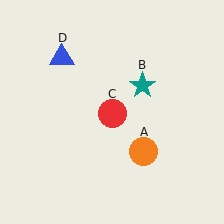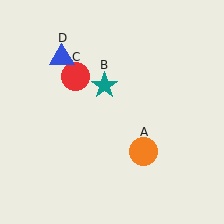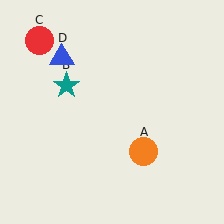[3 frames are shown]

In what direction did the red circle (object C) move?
The red circle (object C) moved up and to the left.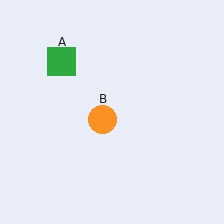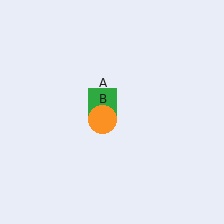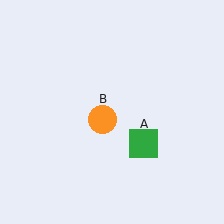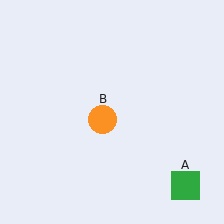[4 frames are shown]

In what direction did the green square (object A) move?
The green square (object A) moved down and to the right.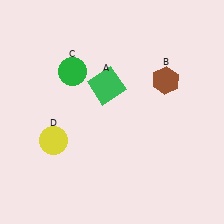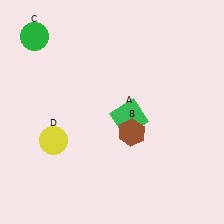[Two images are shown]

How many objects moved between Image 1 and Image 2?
3 objects moved between the two images.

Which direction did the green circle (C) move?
The green circle (C) moved left.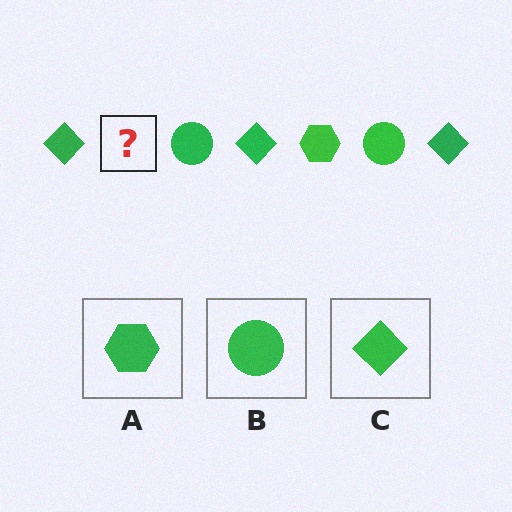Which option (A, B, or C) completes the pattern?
A.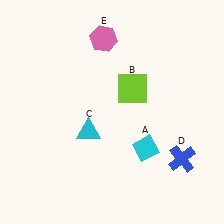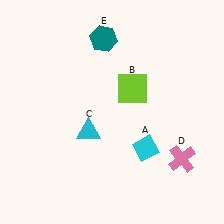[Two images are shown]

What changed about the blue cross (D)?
In Image 1, D is blue. In Image 2, it changed to pink.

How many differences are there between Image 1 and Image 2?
There are 2 differences between the two images.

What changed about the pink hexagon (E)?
In Image 1, E is pink. In Image 2, it changed to teal.